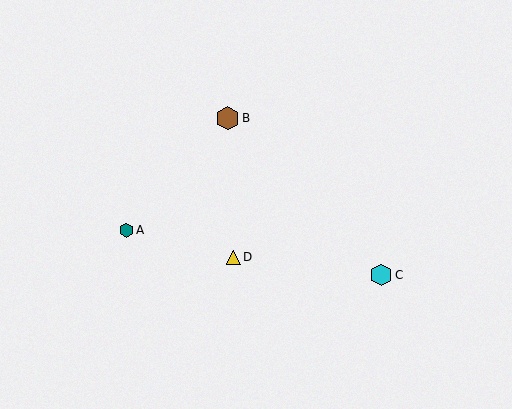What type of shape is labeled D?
Shape D is a yellow triangle.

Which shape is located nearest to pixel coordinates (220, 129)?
The brown hexagon (labeled B) at (228, 118) is nearest to that location.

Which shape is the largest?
The brown hexagon (labeled B) is the largest.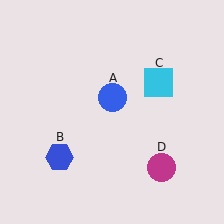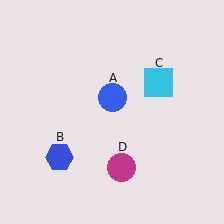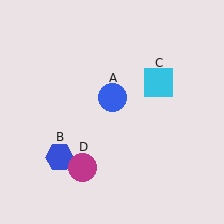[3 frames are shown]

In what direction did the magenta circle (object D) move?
The magenta circle (object D) moved left.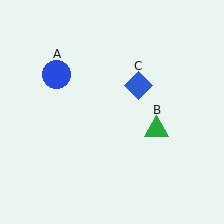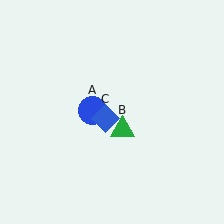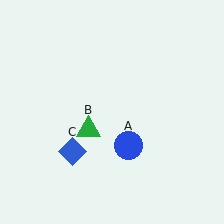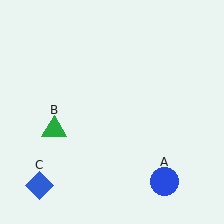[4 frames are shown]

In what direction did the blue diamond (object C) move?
The blue diamond (object C) moved down and to the left.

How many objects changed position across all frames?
3 objects changed position: blue circle (object A), green triangle (object B), blue diamond (object C).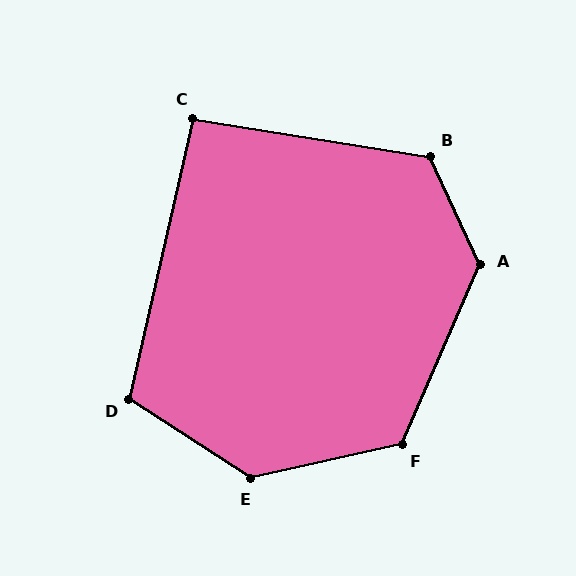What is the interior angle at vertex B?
Approximately 124 degrees (obtuse).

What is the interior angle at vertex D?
Approximately 110 degrees (obtuse).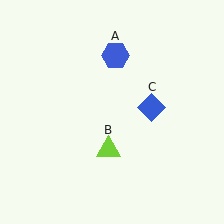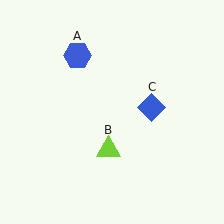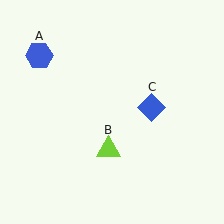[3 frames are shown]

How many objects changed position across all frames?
1 object changed position: blue hexagon (object A).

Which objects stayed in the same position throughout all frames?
Lime triangle (object B) and blue diamond (object C) remained stationary.